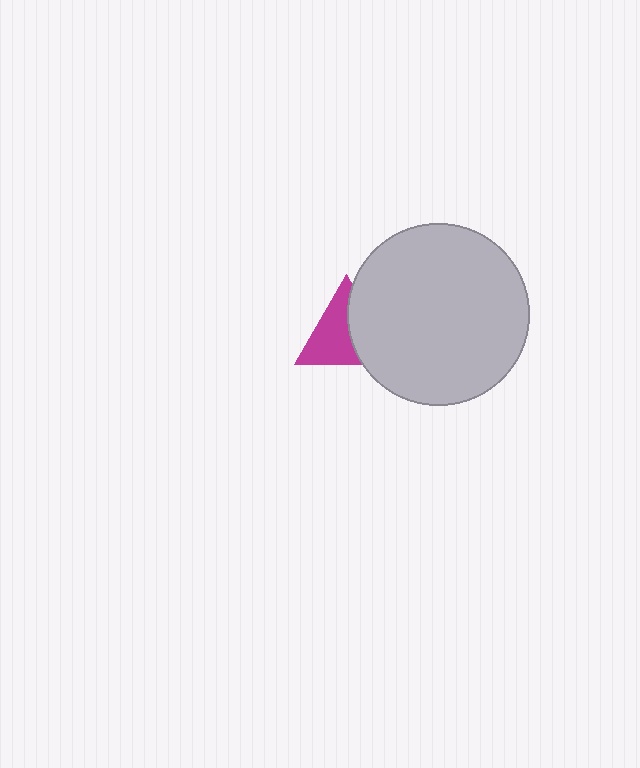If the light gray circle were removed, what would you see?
You would see the complete magenta triangle.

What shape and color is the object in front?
The object in front is a light gray circle.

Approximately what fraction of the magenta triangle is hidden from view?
Roughly 42% of the magenta triangle is hidden behind the light gray circle.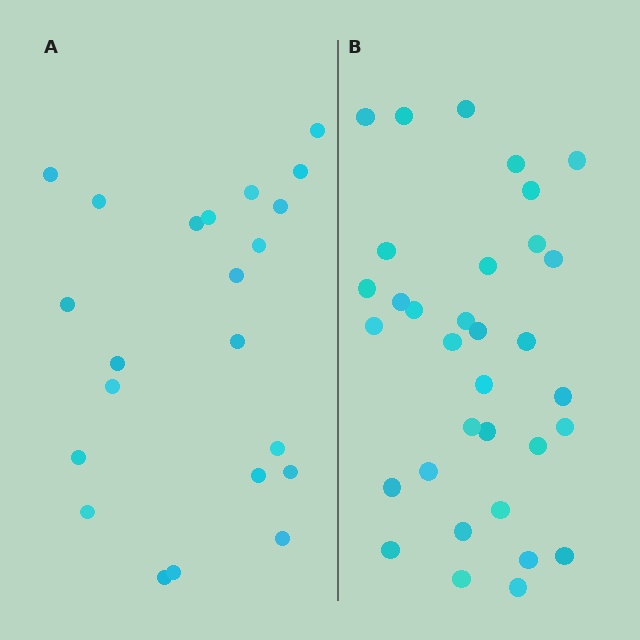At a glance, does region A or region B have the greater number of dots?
Region B (the right region) has more dots.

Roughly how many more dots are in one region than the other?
Region B has roughly 12 or so more dots than region A.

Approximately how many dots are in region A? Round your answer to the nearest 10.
About 20 dots. (The exact count is 22, which rounds to 20.)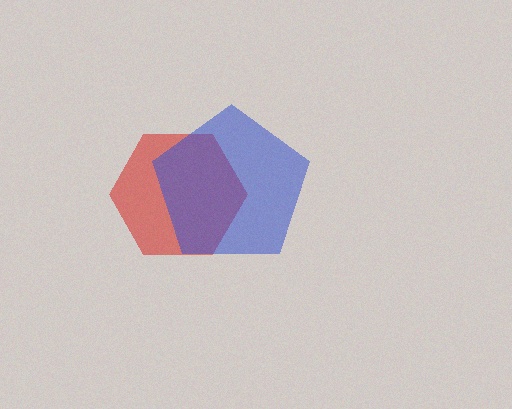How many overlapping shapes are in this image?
There are 2 overlapping shapes in the image.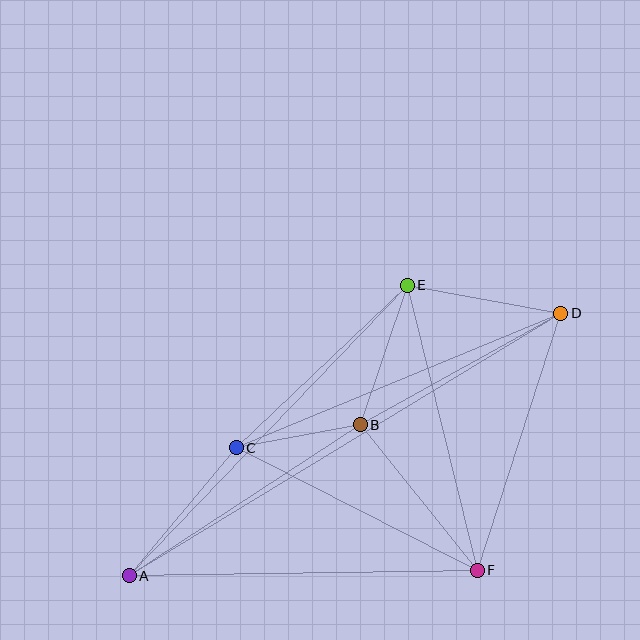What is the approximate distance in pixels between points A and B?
The distance between A and B is approximately 276 pixels.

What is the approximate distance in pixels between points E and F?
The distance between E and F is approximately 294 pixels.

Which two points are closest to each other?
Points B and C are closest to each other.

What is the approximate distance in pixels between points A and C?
The distance between A and C is approximately 167 pixels.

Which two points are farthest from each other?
Points A and D are farthest from each other.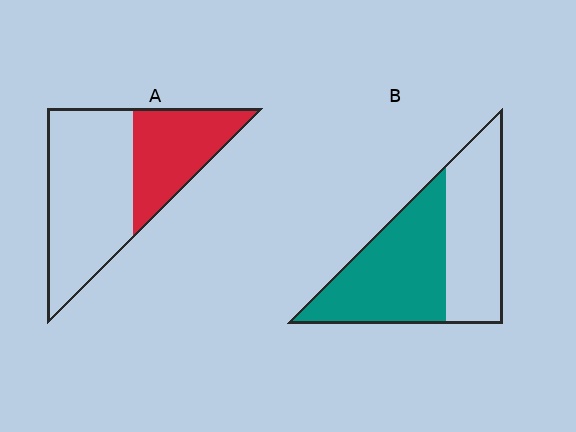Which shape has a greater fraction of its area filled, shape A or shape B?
Shape B.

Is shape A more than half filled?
No.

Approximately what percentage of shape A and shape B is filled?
A is approximately 35% and B is approximately 55%.